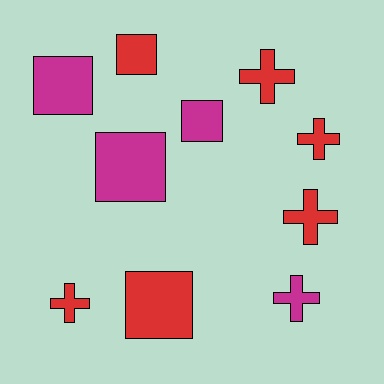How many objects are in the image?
There are 10 objects.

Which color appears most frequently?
Red, with 6 objects.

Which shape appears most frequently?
Square, with 5 objects.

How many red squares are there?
There are 2 red squares.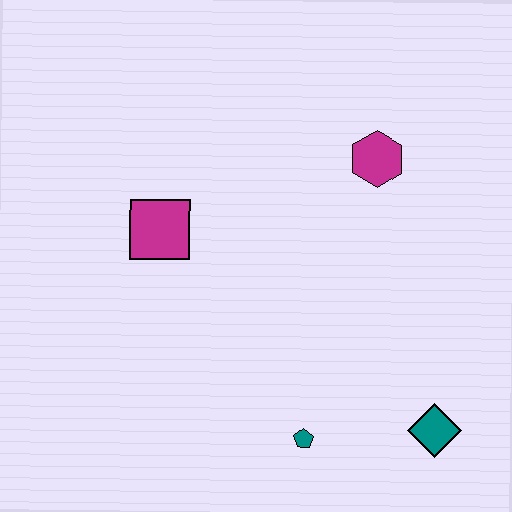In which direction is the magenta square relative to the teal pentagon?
The magenta square is above the teal pentagon.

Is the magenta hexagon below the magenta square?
No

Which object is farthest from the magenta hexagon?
The teal pentagon is farthest from the magenta hexagon.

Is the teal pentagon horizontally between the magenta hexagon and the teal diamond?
No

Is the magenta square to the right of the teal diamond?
No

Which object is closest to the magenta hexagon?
The magenta square is closest to the magenta hexagon.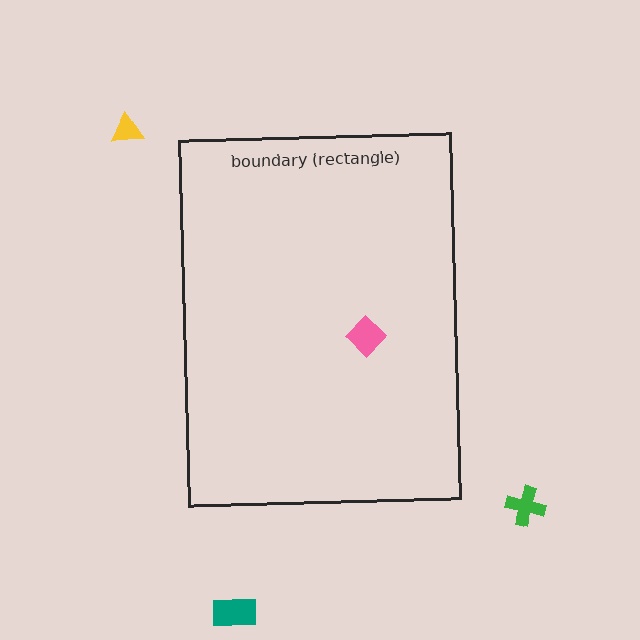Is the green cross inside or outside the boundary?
Outside.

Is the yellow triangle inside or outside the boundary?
Outside.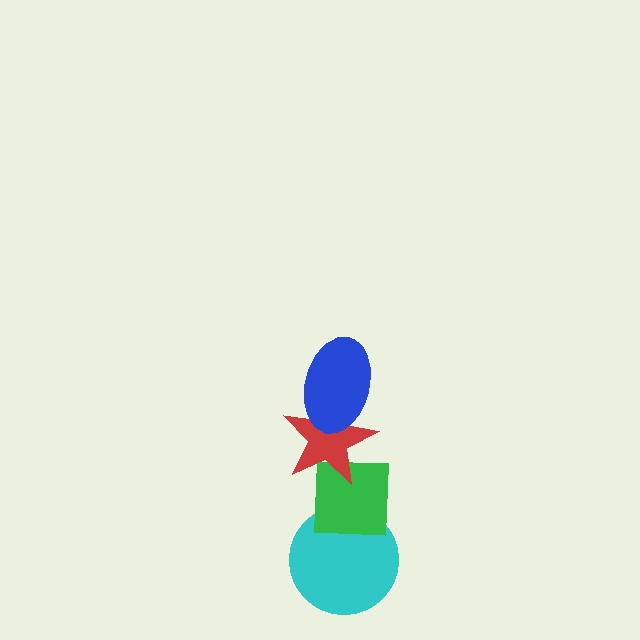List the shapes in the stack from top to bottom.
From top to bottom: the blue ellipse, the red star, the green square, the cyan circle.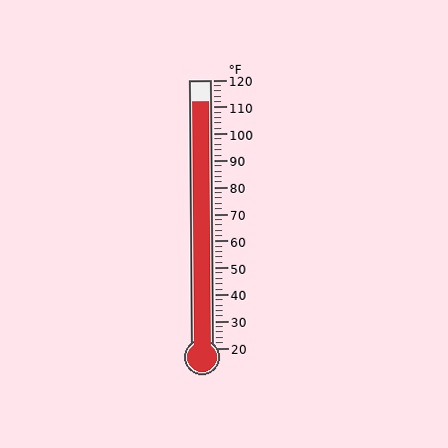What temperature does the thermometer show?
The thermometer shows approximately 112°F.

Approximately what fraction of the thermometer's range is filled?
The thermometer is filled to approximately 90% of its range.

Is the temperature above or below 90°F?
The temperature is above 90°F.